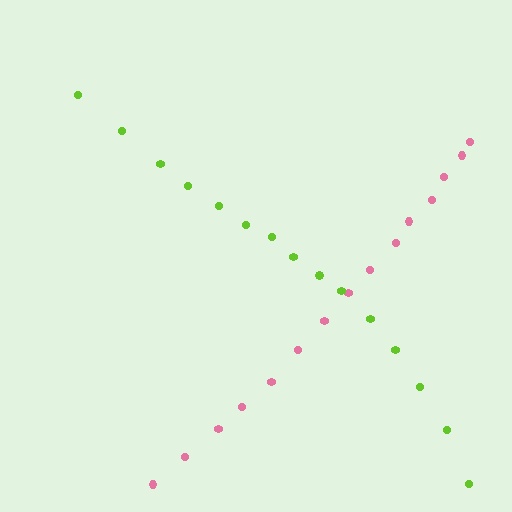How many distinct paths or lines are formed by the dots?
There are 2 distinct paths.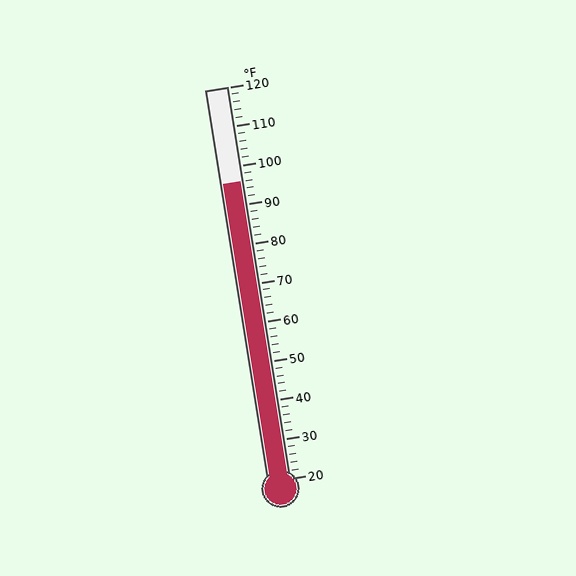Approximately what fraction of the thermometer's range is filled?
The thermometer is filled to approximately 75% of its range.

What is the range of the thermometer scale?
The thermometer scale ranges from 20°F to 120°F.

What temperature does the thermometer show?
The thermometer shows approximately 96°F.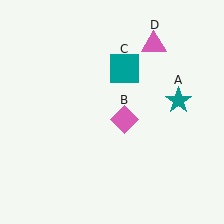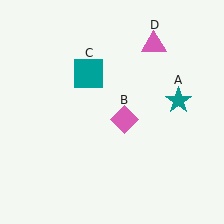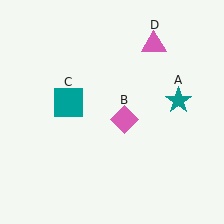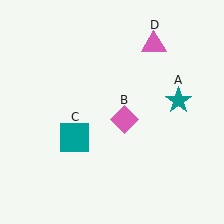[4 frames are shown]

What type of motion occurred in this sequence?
The teal square (object C) rotated counterclockwise around the center of the scene.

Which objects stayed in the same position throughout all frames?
Teal star (object A) and pink diamond (object B) and pink triangle (object D) remained stationary.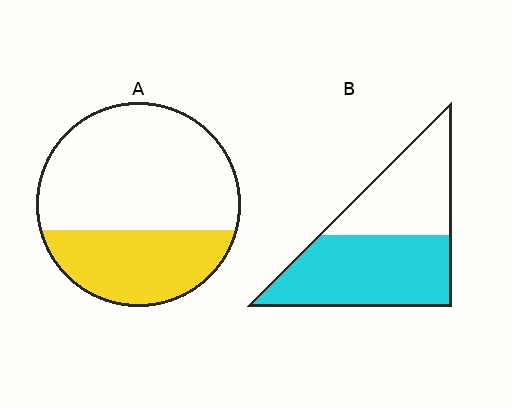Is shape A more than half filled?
No.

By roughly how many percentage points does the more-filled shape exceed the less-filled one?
By roughly 25 percentage points (B over A).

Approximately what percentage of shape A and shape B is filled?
A is approximately 35% and B is approximately 60%.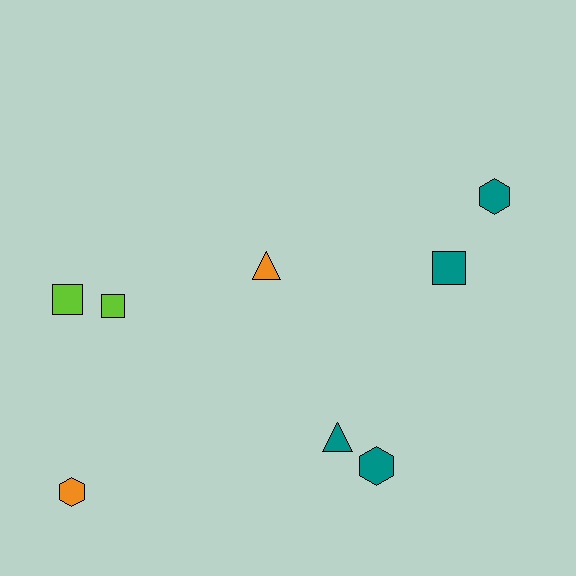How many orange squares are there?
There are no orange squares.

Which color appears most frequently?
Teal, with 4 objects.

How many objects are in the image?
There are 8 objects.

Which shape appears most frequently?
Hexagon, with 3 objects.